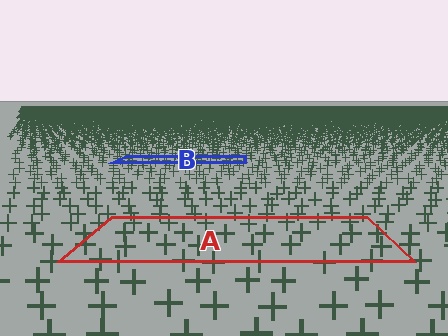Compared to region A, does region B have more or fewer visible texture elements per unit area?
Region B has more texture elements per unit area — they are packed more densely because it is farther away.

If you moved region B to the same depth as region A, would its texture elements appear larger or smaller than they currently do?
They would appear larger. At a closer depth, the same texture elements are projected at a bigger on-screen size.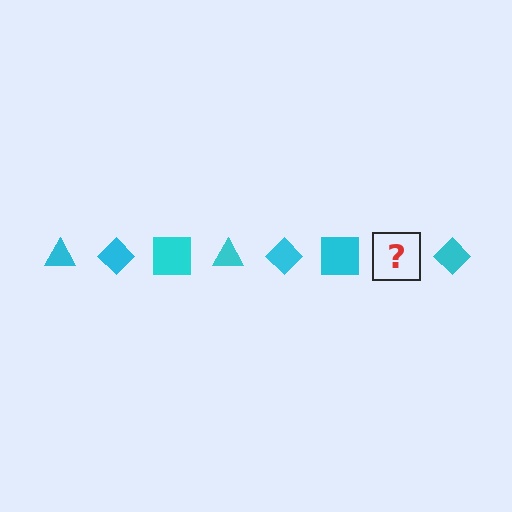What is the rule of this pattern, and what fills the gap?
The rule is that the pattern cycles through triangle, diamond, square shapes in cyan. The gap should be filled with a cyan triangle.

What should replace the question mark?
The question mark should be replaced with a cyan triangle.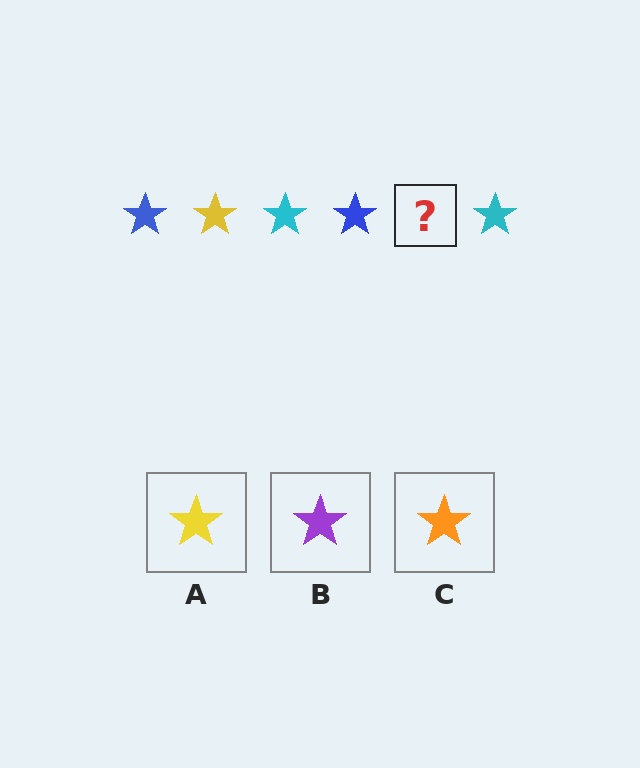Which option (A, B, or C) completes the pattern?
A.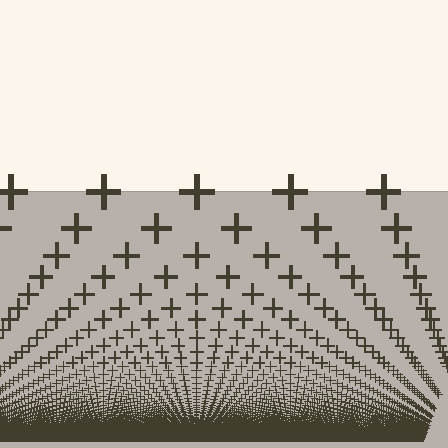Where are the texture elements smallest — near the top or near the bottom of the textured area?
Near the bottom.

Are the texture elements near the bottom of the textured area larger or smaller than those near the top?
Smaller. The gradient is inverted — elements near the bottom are smaller and denser.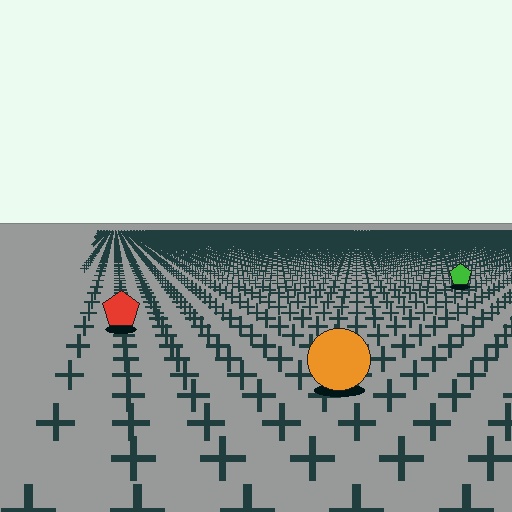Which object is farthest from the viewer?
The green pentagon is farthest from the viewer. It appears smaller and the ground texture around it is denser.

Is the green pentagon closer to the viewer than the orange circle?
No. The orange circle is closer — you can tell from the texture gradient: the ground texture is coarser near it.